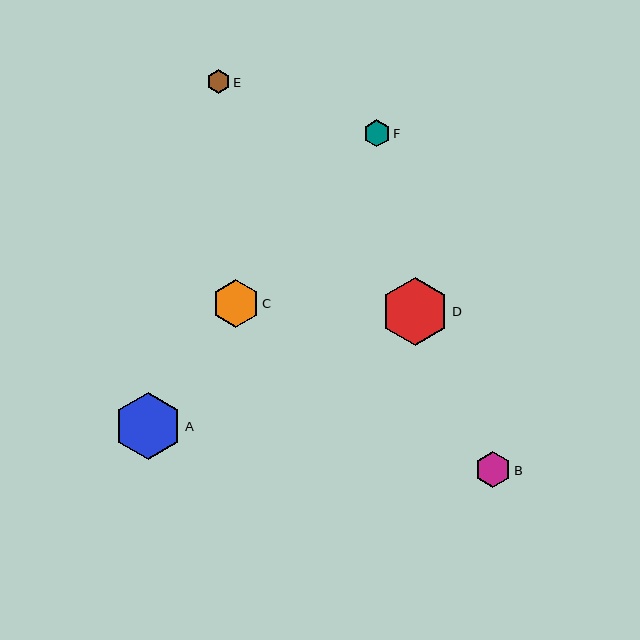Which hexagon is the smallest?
Hexagon E is the smallest with a size of approximately 24 pixels.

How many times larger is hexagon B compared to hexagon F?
Hexagon B is approximately 1.3 times the size of hexagon F.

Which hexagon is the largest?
Hexagon D is the largest with a size of approximately 68 pixels.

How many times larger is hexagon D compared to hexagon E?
Hexagon D is approximately 2.9 times the size of hexagon E.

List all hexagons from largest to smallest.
From largest to smallest: D, A, C, B, F, E.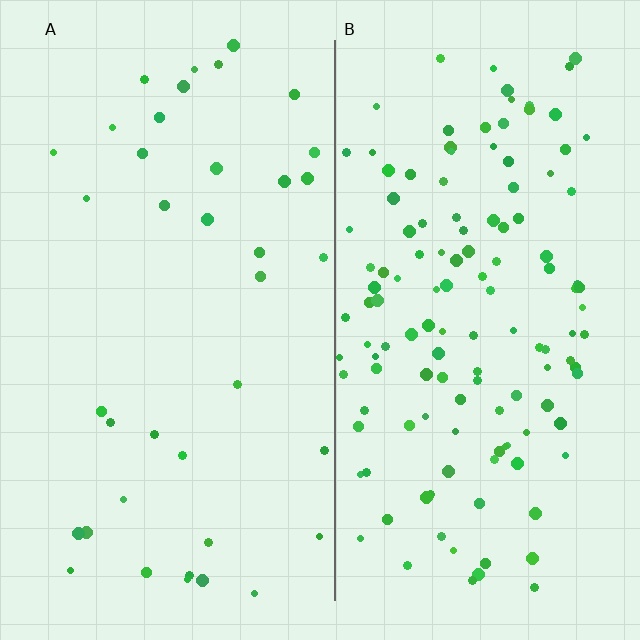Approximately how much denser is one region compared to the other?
Approximately 3.5× — region B over region A.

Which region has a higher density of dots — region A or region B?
B (the right).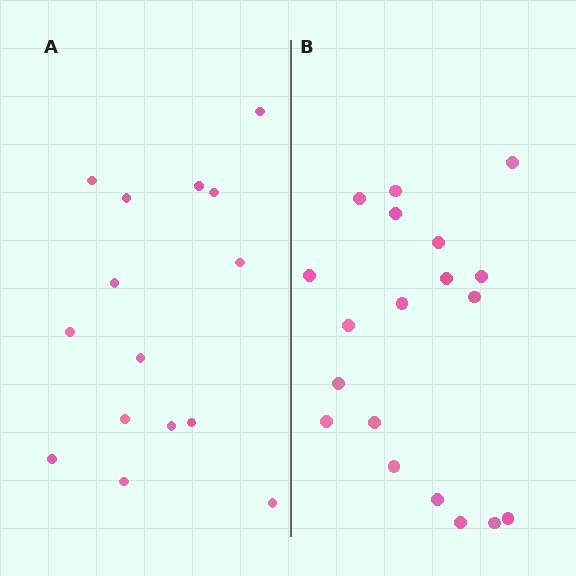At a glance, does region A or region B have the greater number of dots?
Region B (the right region) has more dots.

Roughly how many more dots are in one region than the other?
Region B has about 4 more dots than region A.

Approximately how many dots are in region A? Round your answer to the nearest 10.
About 20 dots. (The exact count is 15, which rounds to 20.)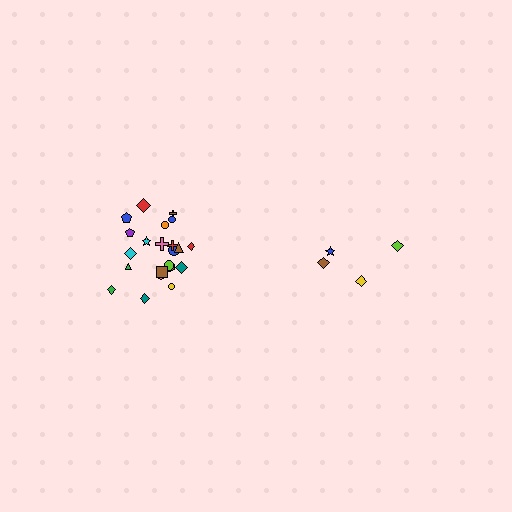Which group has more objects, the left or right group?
The left group.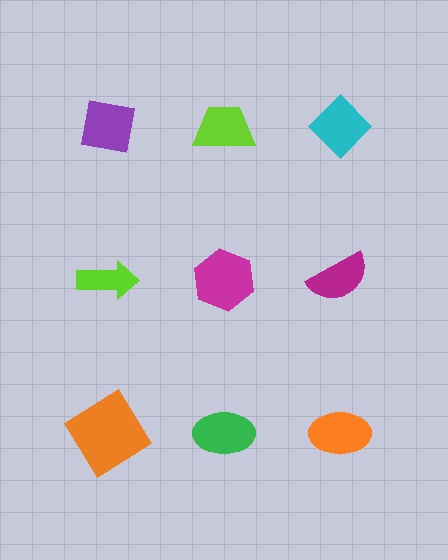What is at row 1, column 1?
A purple square.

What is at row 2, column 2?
A magenta hexagon.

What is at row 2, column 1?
A lime arrow.